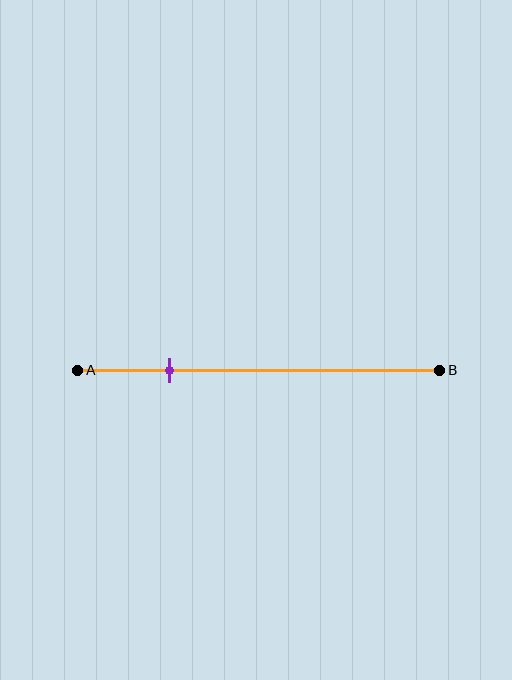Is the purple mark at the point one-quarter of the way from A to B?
Yes, the mark is approximately at the one-quarter point.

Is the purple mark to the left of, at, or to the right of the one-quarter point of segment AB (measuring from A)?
The purple mark is approximately at the one-quarter point of segment AB.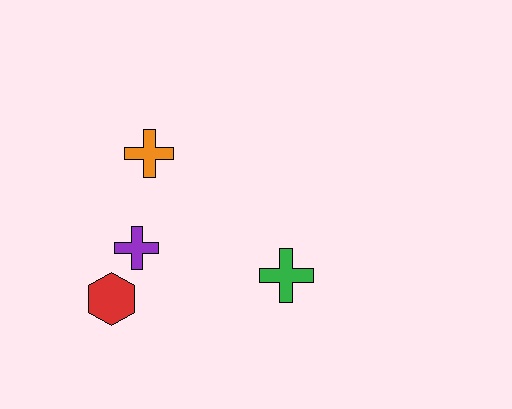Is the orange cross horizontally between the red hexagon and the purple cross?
No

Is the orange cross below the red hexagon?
No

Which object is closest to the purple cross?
The red hexagon is closest to the purple cross.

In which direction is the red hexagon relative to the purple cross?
The red hexagon is below the purple cross.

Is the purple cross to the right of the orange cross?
No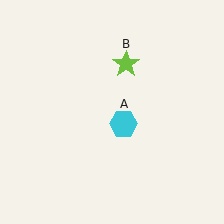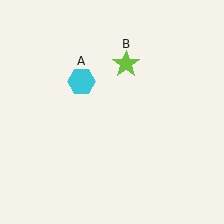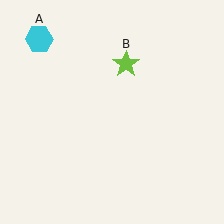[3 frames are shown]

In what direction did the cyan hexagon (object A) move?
The cyan hexagon (object A) moved up and to the left.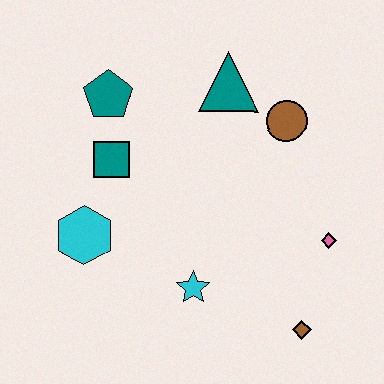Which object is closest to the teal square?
The teal pentagon is closest to the teal square.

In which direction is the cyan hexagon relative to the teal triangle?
The cyan hexagon is below the teal triangle.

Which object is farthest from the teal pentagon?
The brown diamond is farthest from the teal pentagon.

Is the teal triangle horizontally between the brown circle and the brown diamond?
No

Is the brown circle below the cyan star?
No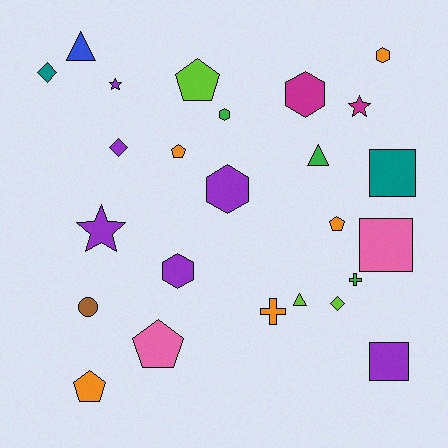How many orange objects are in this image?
There are 5 orange objects.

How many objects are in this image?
There are 25 objects.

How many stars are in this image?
There are 3 stars.